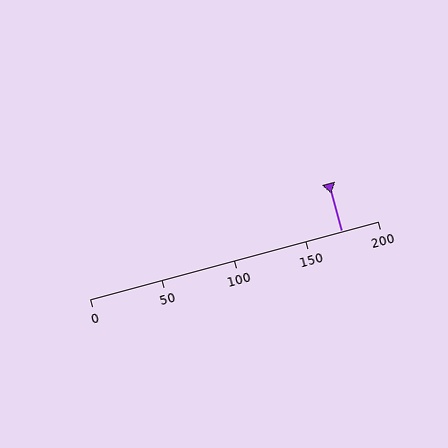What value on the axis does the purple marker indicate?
The marker indicates approximately 175.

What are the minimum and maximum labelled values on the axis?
The axis runs from 0 to 200.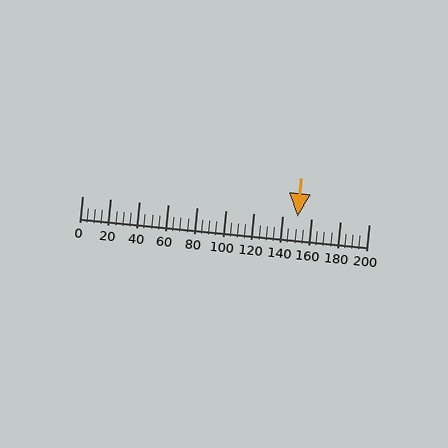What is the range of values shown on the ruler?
The ruler shows values from 0 to 200.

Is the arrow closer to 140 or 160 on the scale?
The arrow is closer to 160.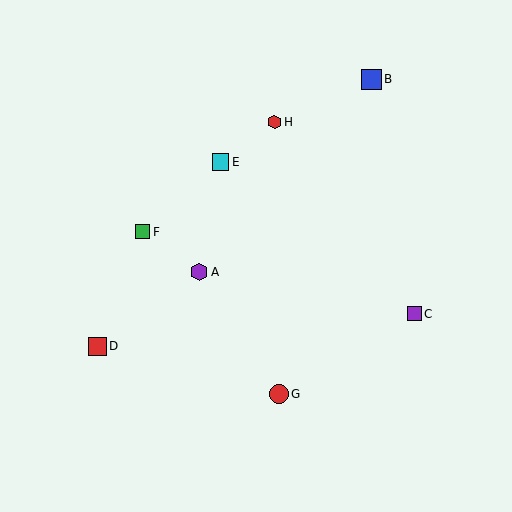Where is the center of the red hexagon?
The center of the red hexagon is at (275, 122).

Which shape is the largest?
The blue square (labeled B) is the largest.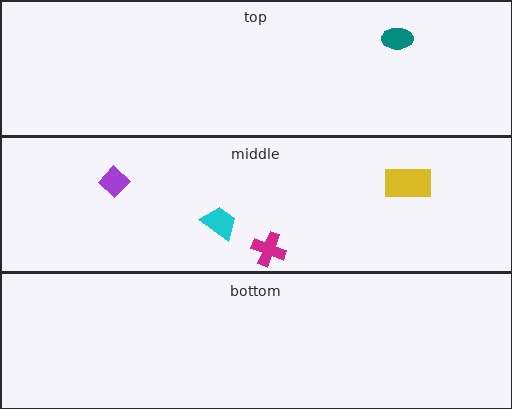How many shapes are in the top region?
1.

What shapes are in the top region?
The teal ellipse.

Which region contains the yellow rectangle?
The middle region.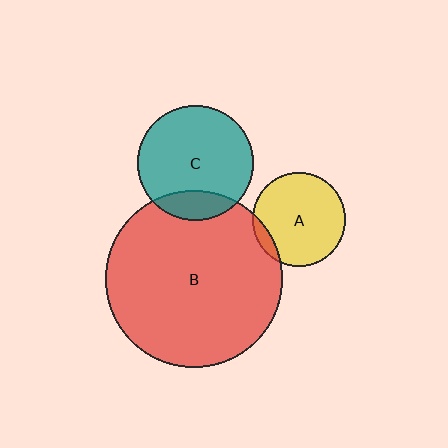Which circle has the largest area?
Circle B (red).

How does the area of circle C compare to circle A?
Approximately 1.5 times.